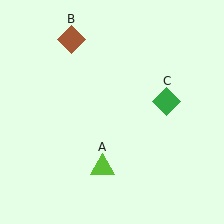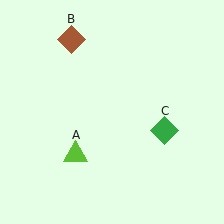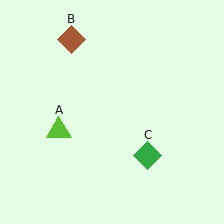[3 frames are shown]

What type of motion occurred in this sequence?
The lime triangle (object A), green diamond (object C) rotated clockwise around the center of the scene.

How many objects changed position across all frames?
2 objects changed position: lime triangle (object A), green diamond (object C).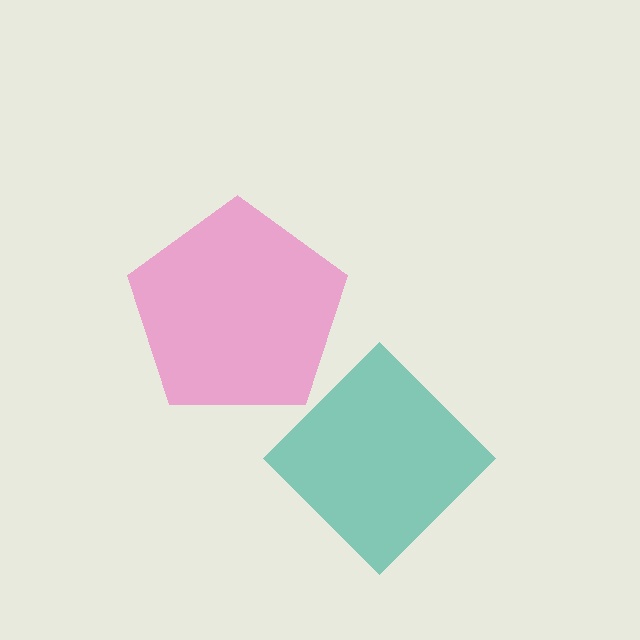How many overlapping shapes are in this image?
There are 2 overlapping shapes in the image.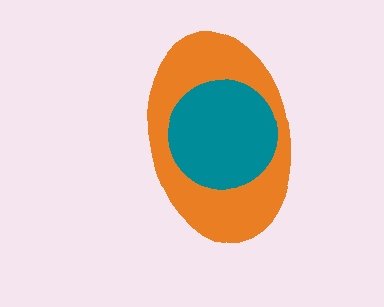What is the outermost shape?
The orange ellipse.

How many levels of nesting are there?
2.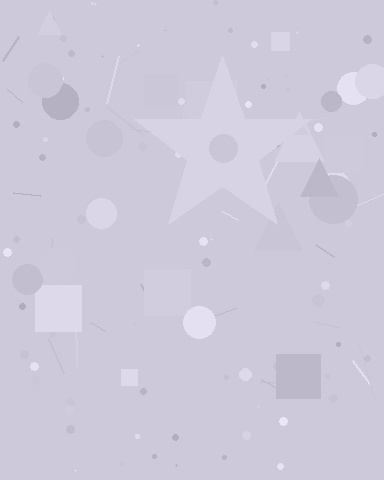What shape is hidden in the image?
A star is hidden in the image.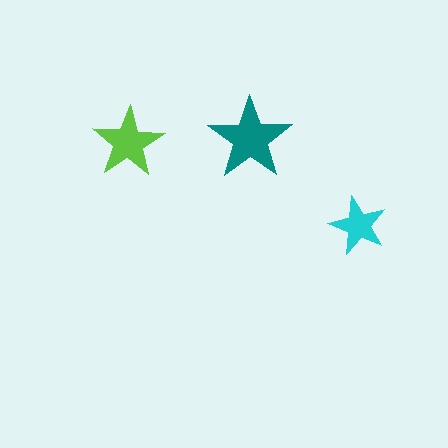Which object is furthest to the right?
The cyan star is rightmost.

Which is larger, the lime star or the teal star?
The teal one.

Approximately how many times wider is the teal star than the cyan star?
About 1.5 times wider.